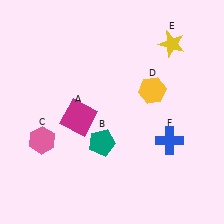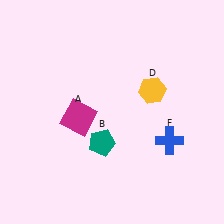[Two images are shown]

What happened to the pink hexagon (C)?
The pink hexagon (C) was removed in Image 2. It was in the bottom-left area of Image 1.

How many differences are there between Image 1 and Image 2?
There are 2 differences between the two images.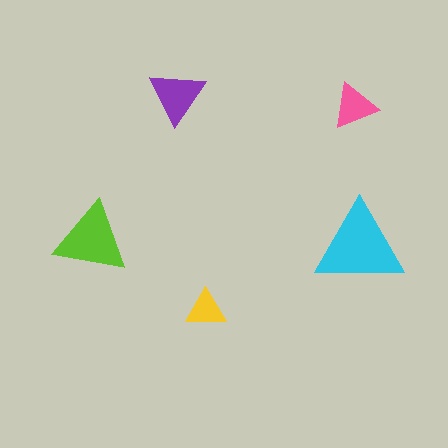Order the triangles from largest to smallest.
the cyan one, the lime one, the purple one, the pink one, the yellow one.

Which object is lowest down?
The yellow triangle is bottommost.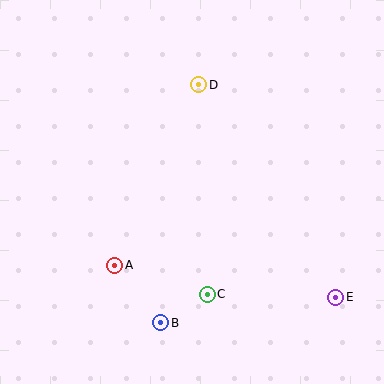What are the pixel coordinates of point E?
Point E is at (336, 297).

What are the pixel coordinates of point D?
Point D is at (199, 85).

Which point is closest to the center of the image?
Point C at (207, 294) is closest to the center.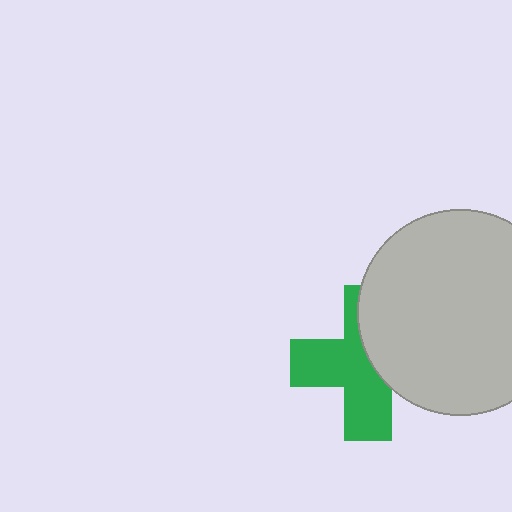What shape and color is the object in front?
The object in front is a light gray circle.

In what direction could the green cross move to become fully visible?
The green cross could move left. That would shift it out from behind the light gray circle entirely.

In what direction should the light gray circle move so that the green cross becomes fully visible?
The light gray circle should move right. That is the shortest direction to clear the overlap and leave the green cross fully visible.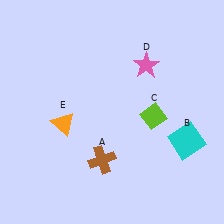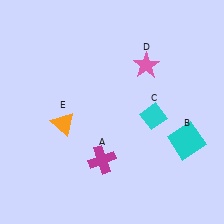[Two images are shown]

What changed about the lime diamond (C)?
In Image 1, C is lime. In Image 2, it changed to cyan.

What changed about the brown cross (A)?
In Image 1, A is brown. In Image 2, it changed to magenta.